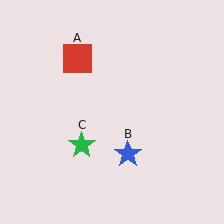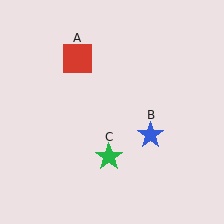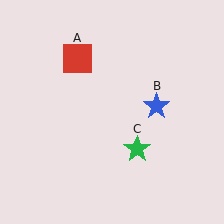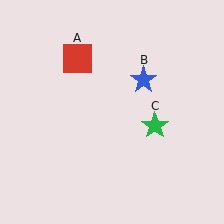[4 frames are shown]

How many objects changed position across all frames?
2 objects changed position: blue star (object B), green star (object C).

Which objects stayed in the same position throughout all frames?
Red square (object A) remained stationary.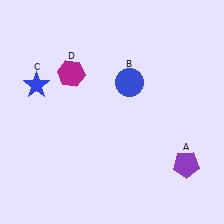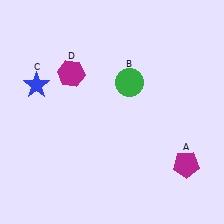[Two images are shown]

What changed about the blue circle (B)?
In Image 1, B is blue. In Image 2, it changed to green.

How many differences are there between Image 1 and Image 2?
There are 2 differences between the two images.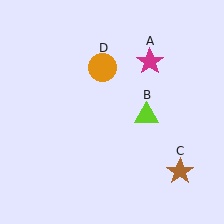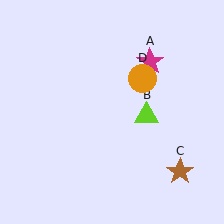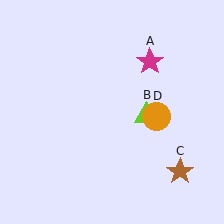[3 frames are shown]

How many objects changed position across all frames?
1 object changed position: orange circle (object D).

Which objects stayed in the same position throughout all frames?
Magenta star (object A) and lime triangle (object B) and brown star (object C) remained stationary.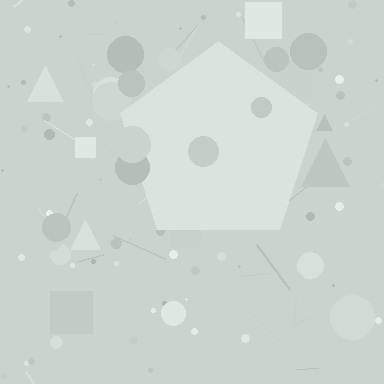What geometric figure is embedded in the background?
A pentagon is embedded in the background.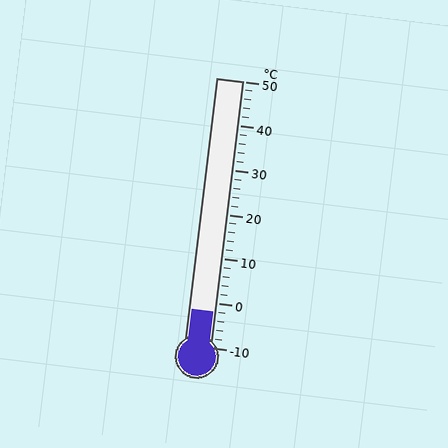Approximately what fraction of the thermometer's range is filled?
The thermometer is filled to approximately 15% of its range.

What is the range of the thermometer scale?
The thermometer scale ranges from -10°C to 50°C.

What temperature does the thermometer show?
The thermometer shows approximately -2°C.